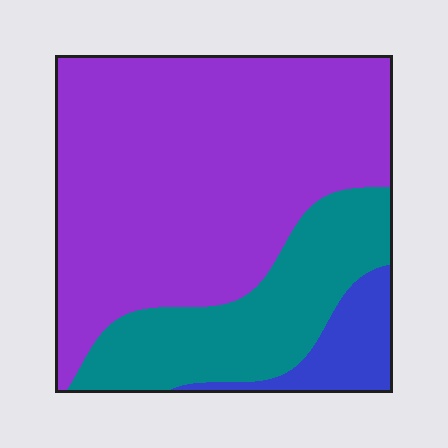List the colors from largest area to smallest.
From largest to smallest: purple, teal, blue.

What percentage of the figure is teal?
Teal covers about 25% of the figure.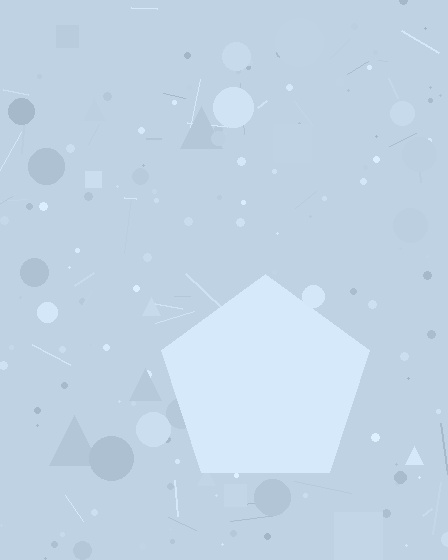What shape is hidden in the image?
A pentagon is hidden in the image.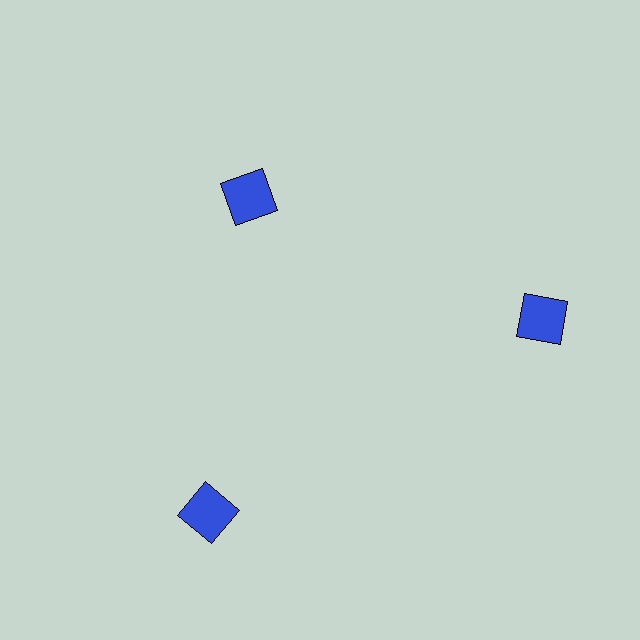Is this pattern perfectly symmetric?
No. The 3 blue squares are arranged in a ring, but one element near the 11 o'clock position is pulled inward toward the center, breaking the 3-fold rotational symmetry.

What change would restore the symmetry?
The symmetry would be restored by moving it outward, back onto the ring so that all 3 squares sit at equal angles and equal distance from the center.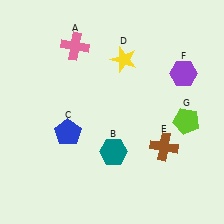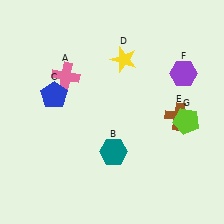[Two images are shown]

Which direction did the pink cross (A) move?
The pink cross (A) moved down.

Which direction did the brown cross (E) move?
The brown cross (E) moved up.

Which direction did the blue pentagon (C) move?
The blue pentagon (C) moved up.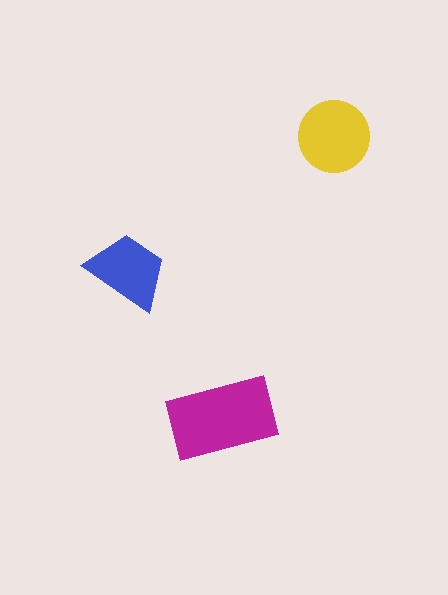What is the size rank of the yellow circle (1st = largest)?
2nd.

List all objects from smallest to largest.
The blue trapezoid, the yellow circle, the magenta rectangle.